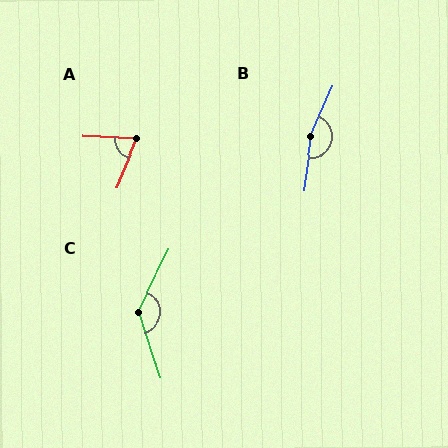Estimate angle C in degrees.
Approximately 136 degrees.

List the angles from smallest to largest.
A (70°), C (136°), B (163°).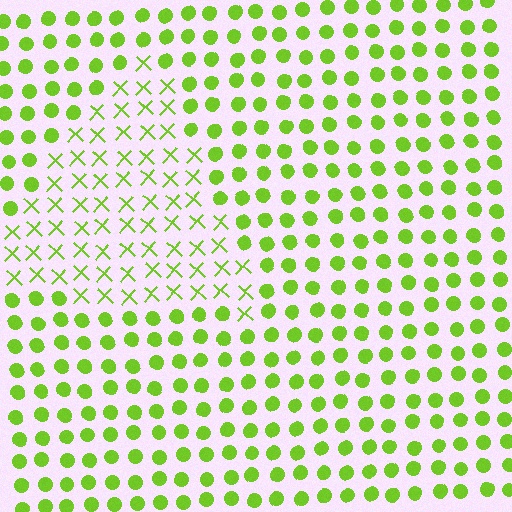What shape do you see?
I see a triangle.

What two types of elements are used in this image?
The image uses X marks inside the triangle region and circles outside it.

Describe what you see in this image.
The image is filled with small lime elements arranged in a uniform grid. A triangle-shaped region contains X marks, while the surrounding area contains circles. The boundary is defined purely by the change in element shape.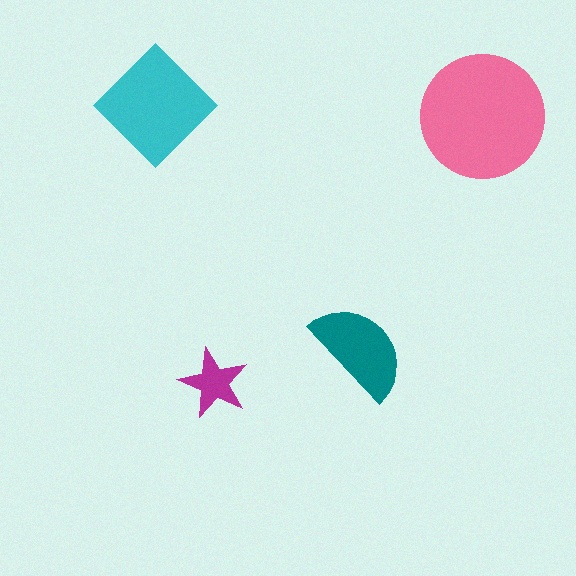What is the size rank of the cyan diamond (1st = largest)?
2nd.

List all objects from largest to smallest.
The pink circle, the cyan diamond, the teal semicircle, the magenta star.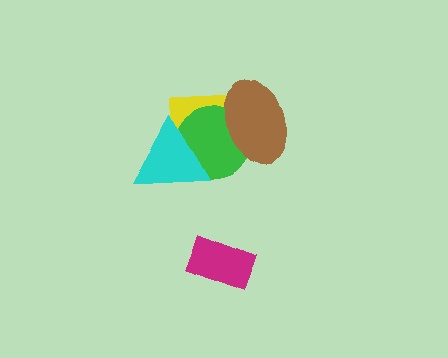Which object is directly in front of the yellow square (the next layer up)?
The green circle is directly in front of the yellow square.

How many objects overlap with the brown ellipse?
2 objects overlap with the brown ellipse.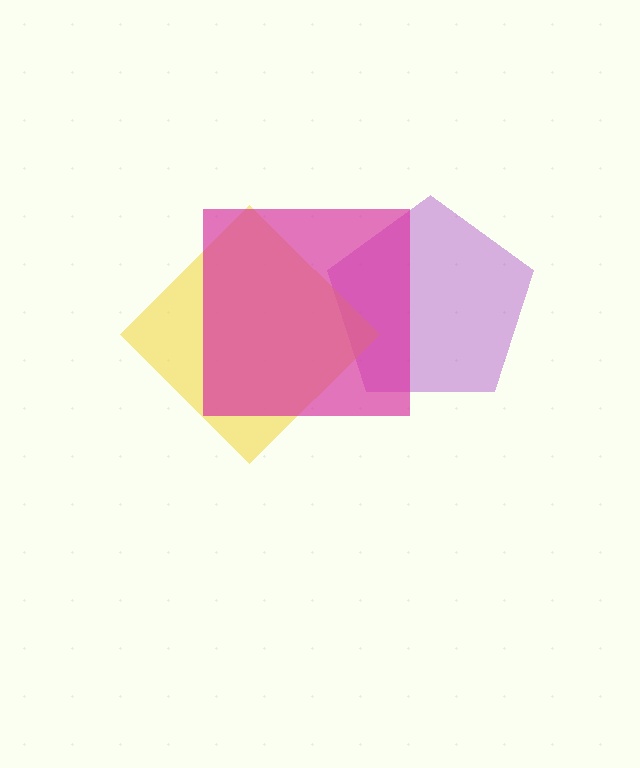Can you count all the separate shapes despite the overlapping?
Yes, there are 3 separate shapes.